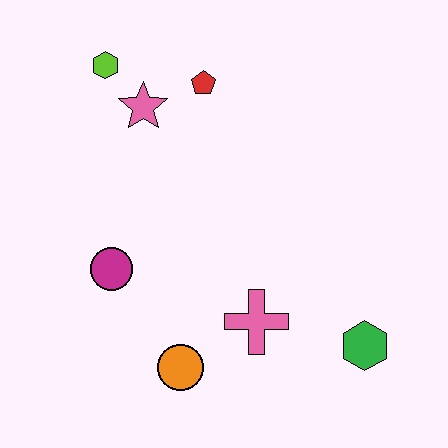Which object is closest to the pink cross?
The orange circle is closest to the pink cross.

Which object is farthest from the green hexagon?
The lime hexagon is farthest from the green hexagon.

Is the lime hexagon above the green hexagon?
Yes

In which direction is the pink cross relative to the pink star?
The pink cross is below the pink star.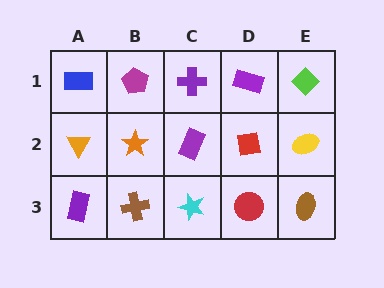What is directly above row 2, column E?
A lime diamond.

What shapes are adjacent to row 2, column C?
A purple cross (row 1, column C), a cyan star (row 3, column C), an orange star (row 2, column B), a red square (row 2, column D).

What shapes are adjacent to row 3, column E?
A yellow ellipse (row 2, column E), a red circle (row 3, column D).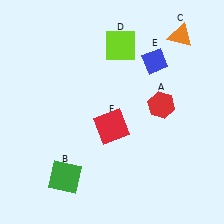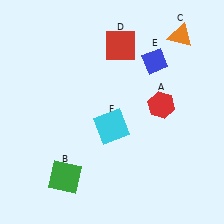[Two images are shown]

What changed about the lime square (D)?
In Image 1, D is lime. In Image 2, it changed to red.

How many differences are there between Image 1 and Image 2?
There are 2 differences between the two images.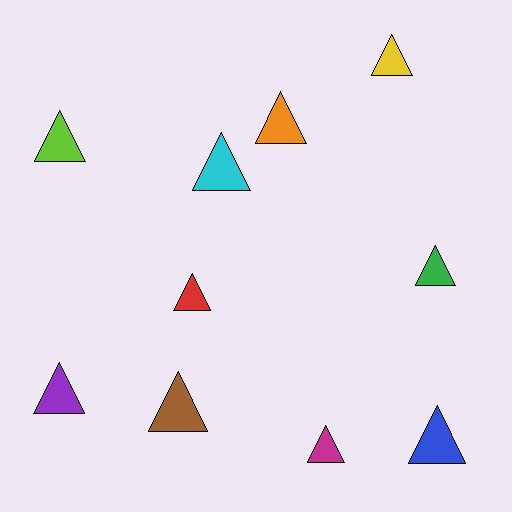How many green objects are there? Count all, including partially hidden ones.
There is 1 green object.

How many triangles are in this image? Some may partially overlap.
There are 10 triangles.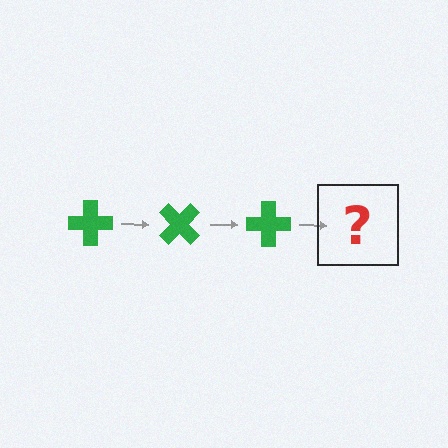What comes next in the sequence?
The next element should be a green cross rotated 135 degrees.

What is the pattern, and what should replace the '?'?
The pattern is that the cross rotates 45 degrees each step. The '?' should be a green cross rotated 135 degrees.